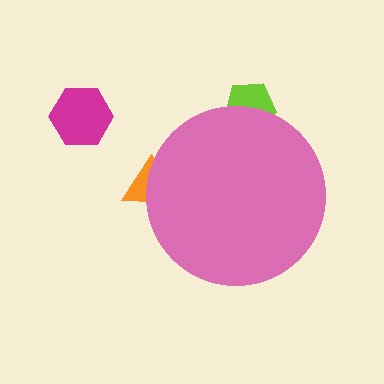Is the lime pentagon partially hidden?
Yes, the lime pentagon is partially hidden behind the pink circle.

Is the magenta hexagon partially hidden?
No, the magenta hexagon is fully visible.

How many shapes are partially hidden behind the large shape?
2 shapes are partially hidden.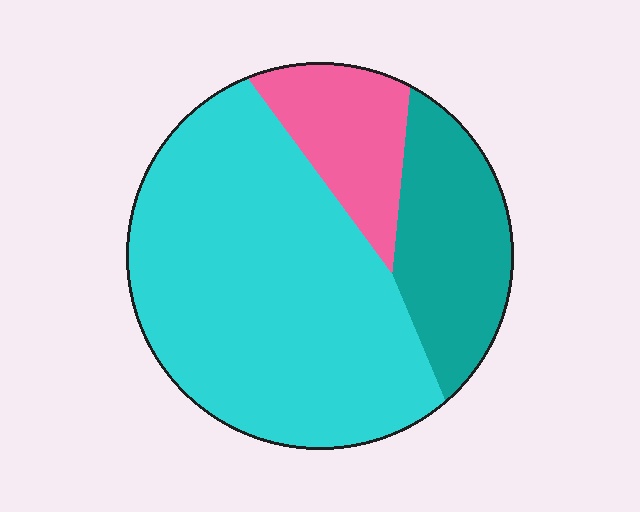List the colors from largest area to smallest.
From largest to smallest: cyan, teal, pink.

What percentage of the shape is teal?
Teal covers roughly 20% of the shape.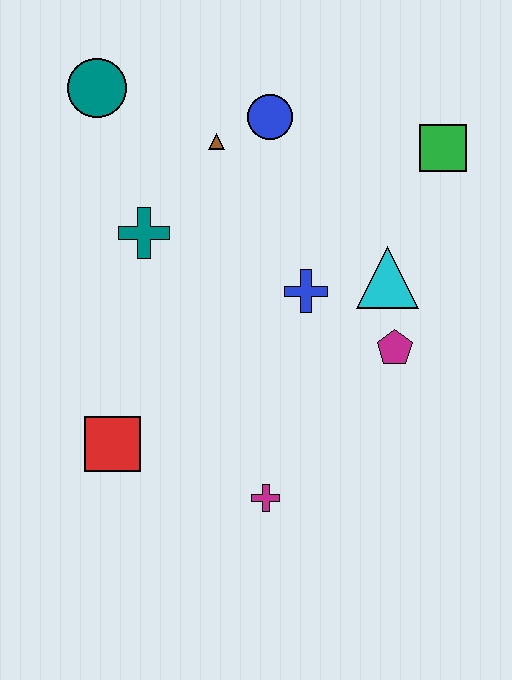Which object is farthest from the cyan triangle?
The teal circle is farthest from the cyan triangle.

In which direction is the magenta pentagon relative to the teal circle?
The magenta pentagon is to the right of the teal circle.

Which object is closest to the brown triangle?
The blue circle is closest to the brown triangle.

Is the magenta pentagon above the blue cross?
No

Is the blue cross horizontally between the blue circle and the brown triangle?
No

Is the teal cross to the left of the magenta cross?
Yes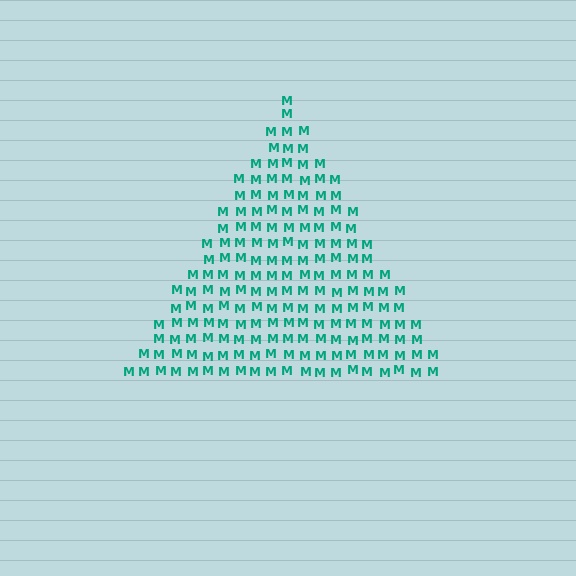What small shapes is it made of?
It is made of small letter M's.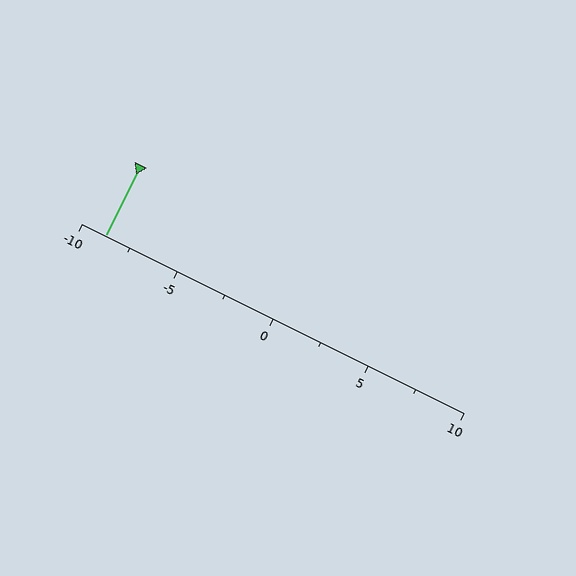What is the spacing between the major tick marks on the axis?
The major ticks are spaced 5 apart.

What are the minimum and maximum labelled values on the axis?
The axis runs from -10 to 10.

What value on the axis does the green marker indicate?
The marker indicates approximately -8.8.